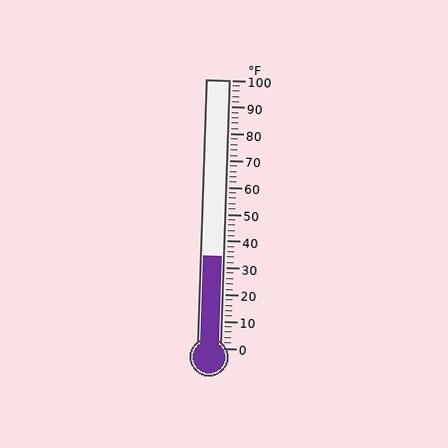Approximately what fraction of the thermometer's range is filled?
The thermometer is filled to approximately 35% of its range.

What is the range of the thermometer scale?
The thermometer scale ranges from 0°F to 100°F.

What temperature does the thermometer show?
The thermometer shows approximately 34°F.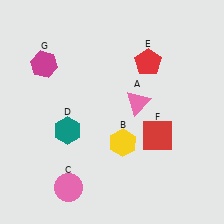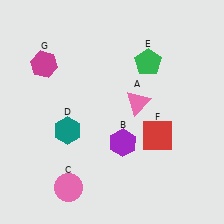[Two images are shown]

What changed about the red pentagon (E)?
In Image 1, E is red. In Image 2, it changed to green.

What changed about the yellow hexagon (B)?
In Image 1, B is yellow. In Image 2, it changed to purple.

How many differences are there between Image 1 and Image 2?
There are 2 differences between the two images.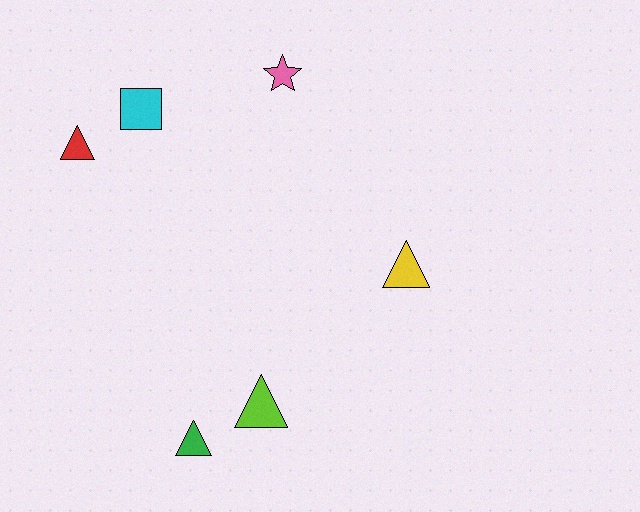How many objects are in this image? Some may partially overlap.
There are 6 objects.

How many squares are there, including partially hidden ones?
There is 1 square.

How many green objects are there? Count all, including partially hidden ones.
There is 1 green object.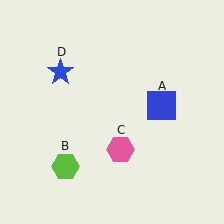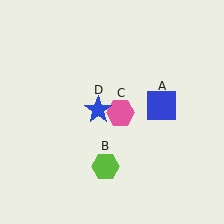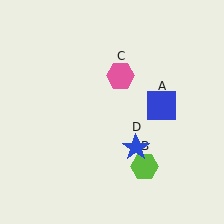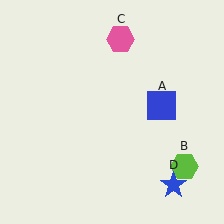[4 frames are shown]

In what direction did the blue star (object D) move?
The blue star (object D) moved down and to the right.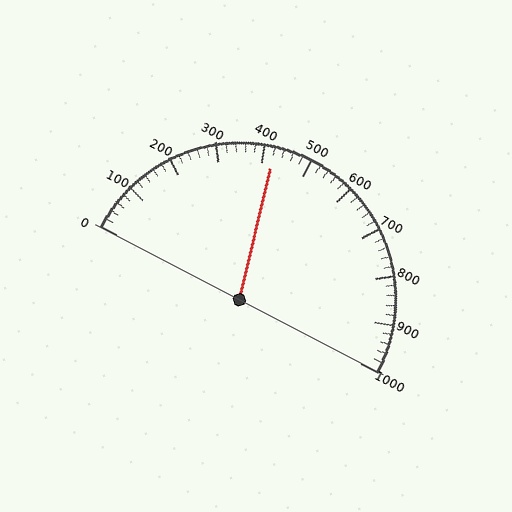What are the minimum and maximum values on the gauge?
The gauge ranges from 0 to 1000.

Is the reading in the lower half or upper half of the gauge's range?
The reading is in the lower half of the range (0 to 1000).